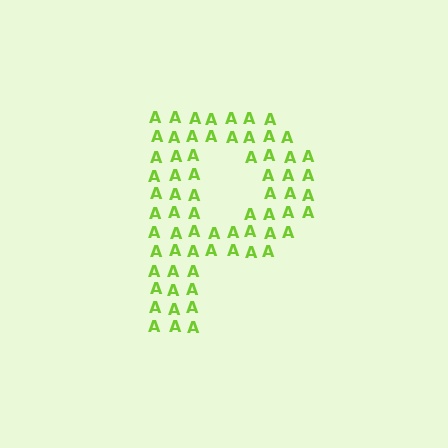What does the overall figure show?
The overall figure shows the letter P.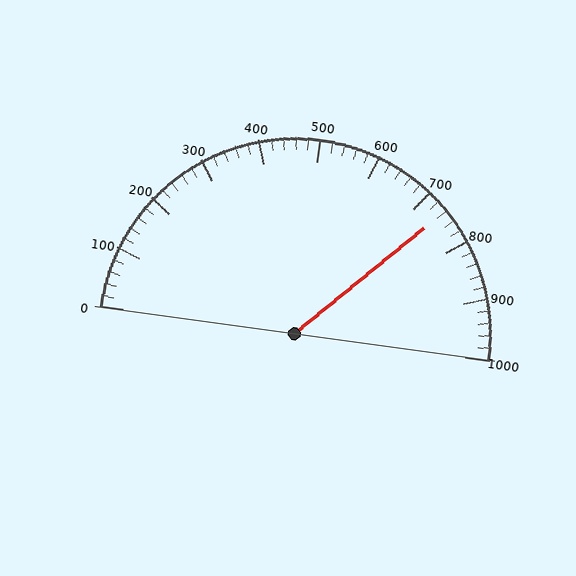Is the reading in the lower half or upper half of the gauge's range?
The reading is in the upper half of the range (0 to 1000).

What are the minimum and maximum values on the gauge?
The gauge ranges from 0 to 1000.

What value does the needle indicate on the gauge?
The needle indicates approximately 740.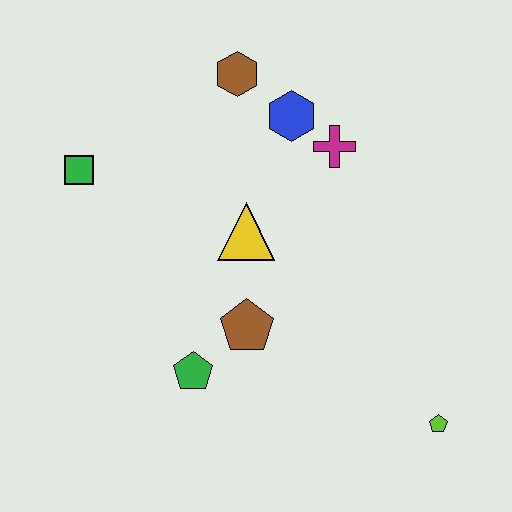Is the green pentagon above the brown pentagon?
No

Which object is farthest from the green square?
The lime pentagon is farthest from the green square.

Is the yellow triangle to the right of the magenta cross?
No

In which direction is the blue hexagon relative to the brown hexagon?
The blue hexagon is to the right of the brown hexagon.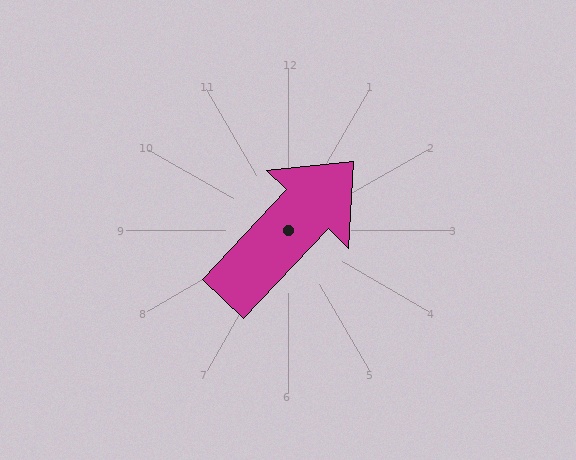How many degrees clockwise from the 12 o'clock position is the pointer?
Approximately 43 degrees.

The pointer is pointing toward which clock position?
Roughly 1 o'clock.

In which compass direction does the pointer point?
Northeast.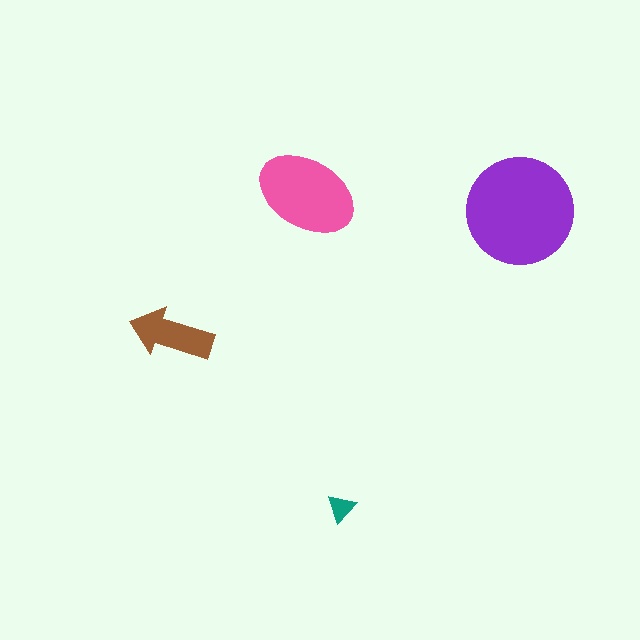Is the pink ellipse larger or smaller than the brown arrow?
Larger.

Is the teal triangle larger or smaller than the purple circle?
Smaller.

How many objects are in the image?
There are 4 objects in the image.